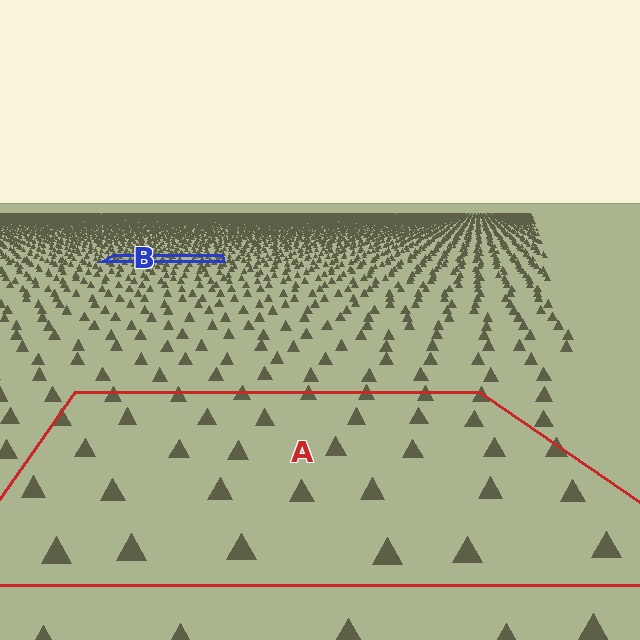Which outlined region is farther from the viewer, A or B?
Region B is farther from the viewer — the texture elements inside it appear smaller and more densely packed.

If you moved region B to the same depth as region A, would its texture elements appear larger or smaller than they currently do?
They would appear larger. At a closer depth, the same texture elements are projected at a bigger on-screen size.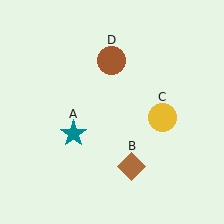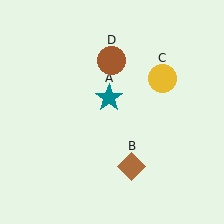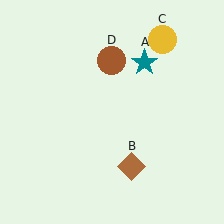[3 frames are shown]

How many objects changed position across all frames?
2 objects changed position: teal star (object A), yellow circle (object C).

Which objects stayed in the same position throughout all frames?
Brown diamond (object B) and brown circle (object D) remained stationary.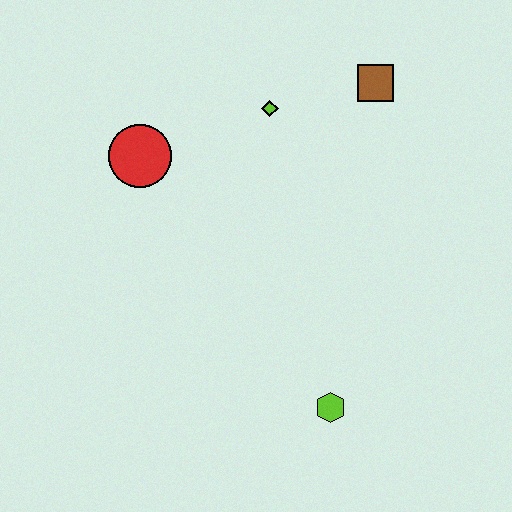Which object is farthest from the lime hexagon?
The brown square is farthest from the lime hexagon.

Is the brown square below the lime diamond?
No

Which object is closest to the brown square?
The lime diamond is closest to the brown square.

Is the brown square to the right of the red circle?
Yes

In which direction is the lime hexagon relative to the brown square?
The lime hexagon is below the brown square.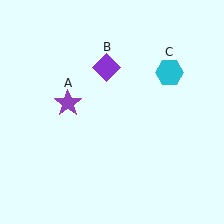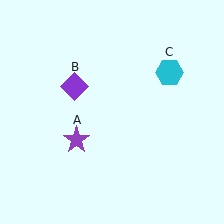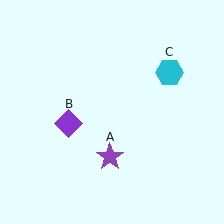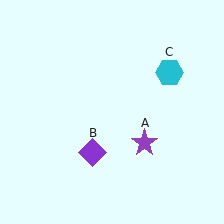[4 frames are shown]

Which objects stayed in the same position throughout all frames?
Cyan hexagon (object C) remained stationary.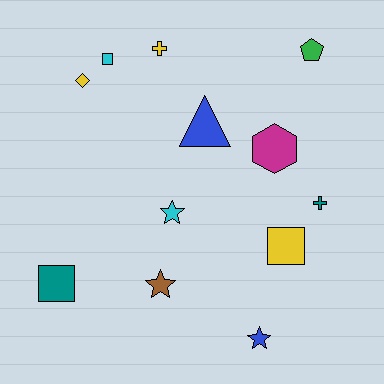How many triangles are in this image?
There is 1 triangle.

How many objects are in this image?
There are 12 objects.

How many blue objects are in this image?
There are 2 blue objects.